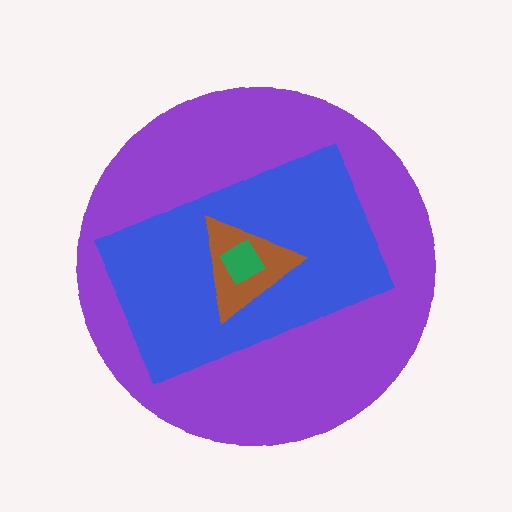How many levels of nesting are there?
4.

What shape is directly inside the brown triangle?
The green diamond.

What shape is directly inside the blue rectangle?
The brown triangle.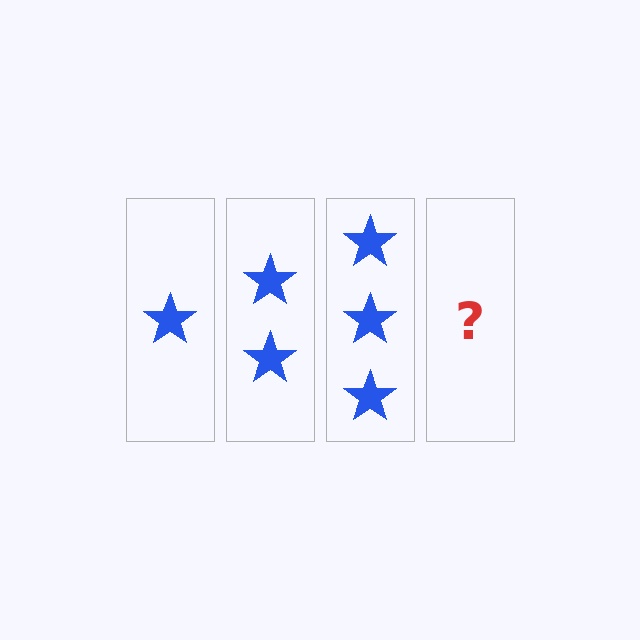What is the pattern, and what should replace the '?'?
The pattern is that each step adds one more star. The '?' should be 4 stars.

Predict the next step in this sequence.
The next step is 4 stars.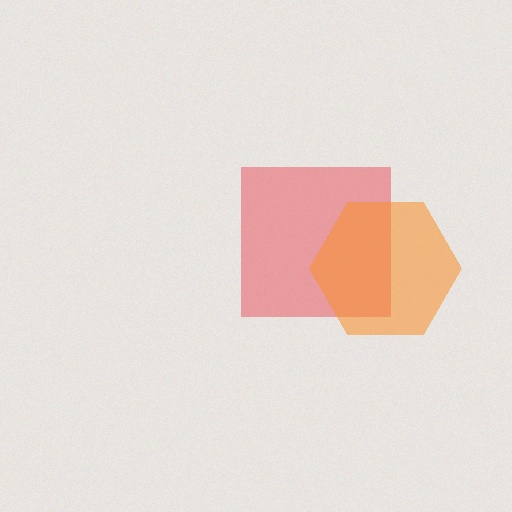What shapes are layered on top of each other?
The layered shapes are: a red square, an orange hexagon.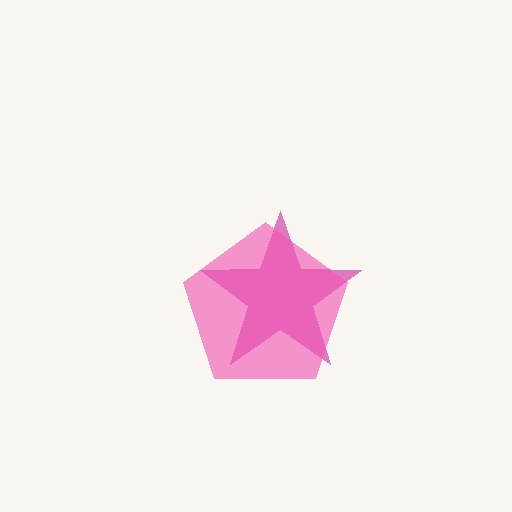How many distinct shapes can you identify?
There are 2 distinct shapes: a magenta star, a pink pentagon.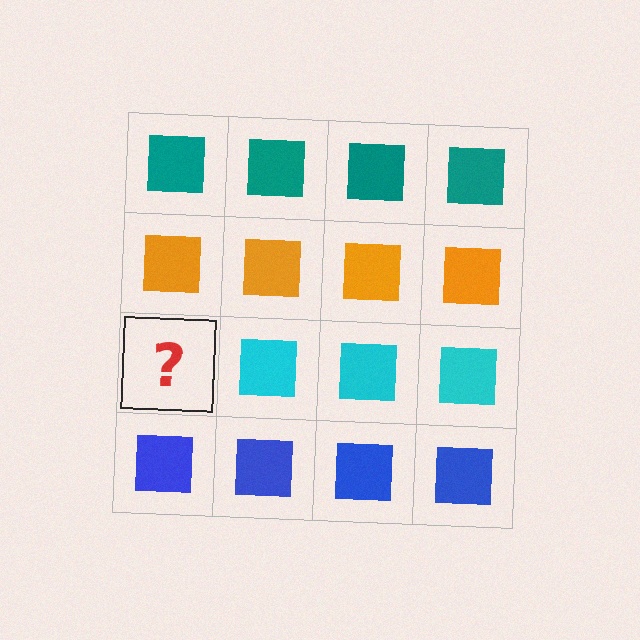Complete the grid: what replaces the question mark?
The question mark should be replaced with a cyan square.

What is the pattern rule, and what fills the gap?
The rule is that each row has a consistent color. The gap should be filled with a cyan square.